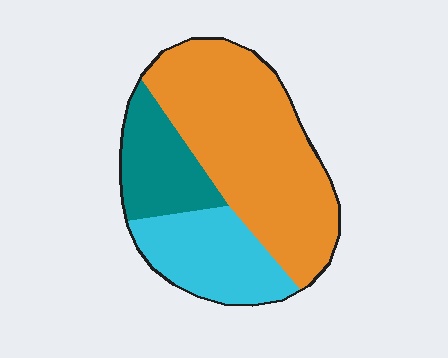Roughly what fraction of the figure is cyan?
Cyan takes up about one quarter (1/4) of the figure.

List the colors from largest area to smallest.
From largest to smallest: orange, cyan, teal.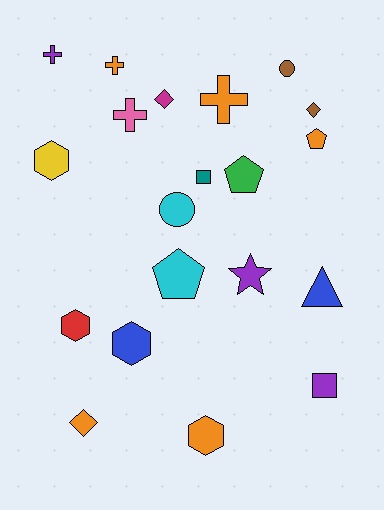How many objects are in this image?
There are 20 objects.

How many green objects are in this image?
There is 1 green object.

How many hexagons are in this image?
There are 4 hexagons.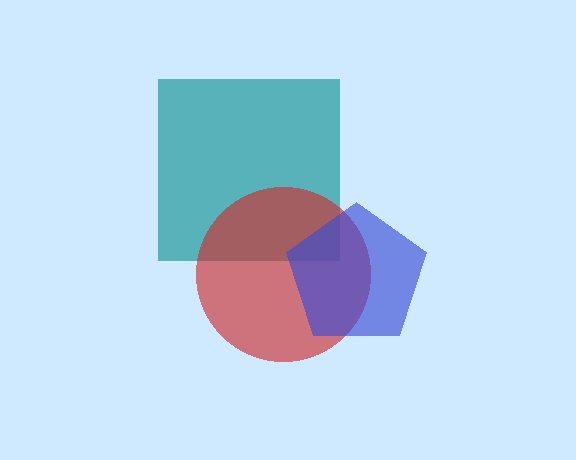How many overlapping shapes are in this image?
There are 3 overlapping shapes in the image.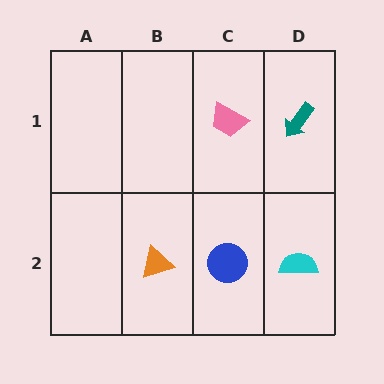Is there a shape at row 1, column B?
No, that cell is empty.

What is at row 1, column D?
A teal arrow.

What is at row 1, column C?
A pink trapezoid.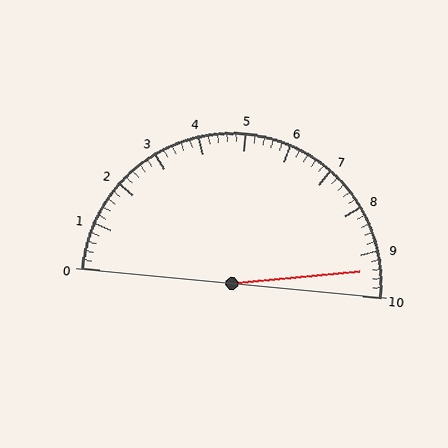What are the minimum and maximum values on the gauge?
The gauge ranges from 0 to 10.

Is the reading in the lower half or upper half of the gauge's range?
The reading is in the upper half of the range (0 to 10).